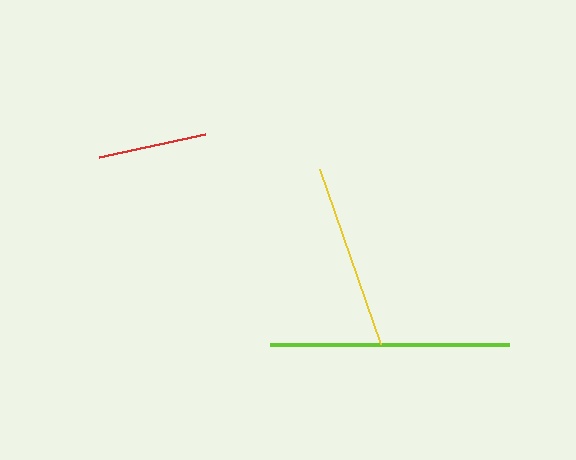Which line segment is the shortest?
The red line is the shortest at approximately 108 pixels.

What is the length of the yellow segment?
The yellow segment is approximately 186 pixels long.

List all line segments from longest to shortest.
From longest to shortest: lime, yellow, red.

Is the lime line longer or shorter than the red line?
The lime line is longer than the red line.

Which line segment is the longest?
The lime line is the longest at approximately 239 pixels.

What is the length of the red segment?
The red segment is approximately 108 pixels long.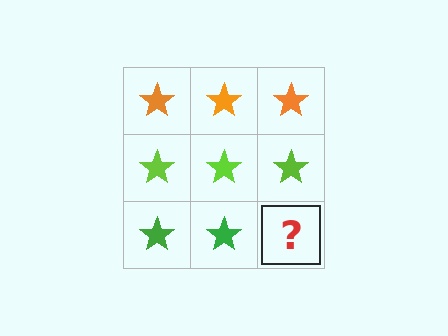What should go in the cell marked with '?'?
The missing cell should contain a green star.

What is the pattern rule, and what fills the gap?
The rule is that each row has a consistent color. The gap should be filled with a green star.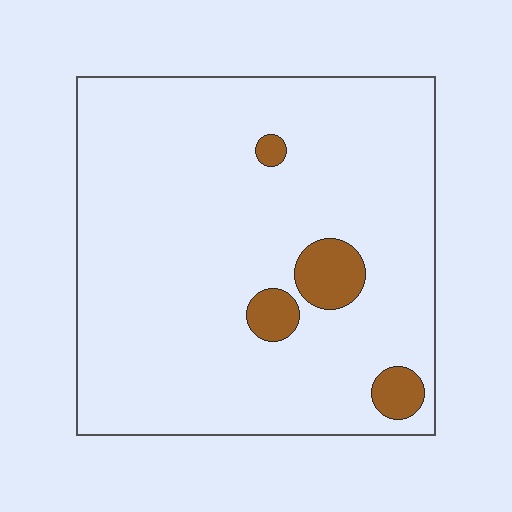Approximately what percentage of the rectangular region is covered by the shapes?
Approximately 5%.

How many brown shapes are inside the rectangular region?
4.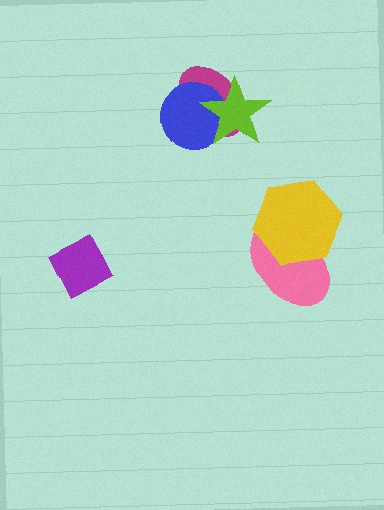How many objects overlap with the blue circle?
2 objects overlap with the blue circle.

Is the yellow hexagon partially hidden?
No, no other shape covers it.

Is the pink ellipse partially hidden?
Yes, it is partially covered by another shape.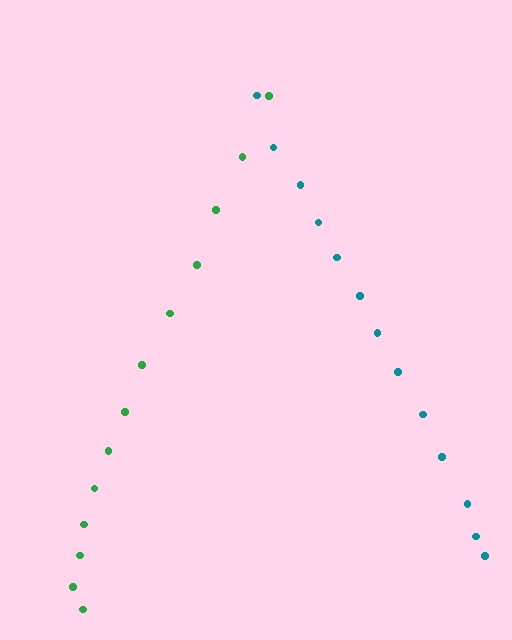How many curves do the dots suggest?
There are 2 distinct paths.